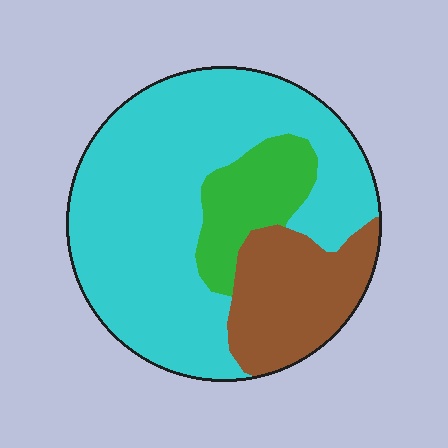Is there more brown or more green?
Brown.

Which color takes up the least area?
Green, at roughly 15%.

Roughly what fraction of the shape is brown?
Brown covers about 20% of the shape.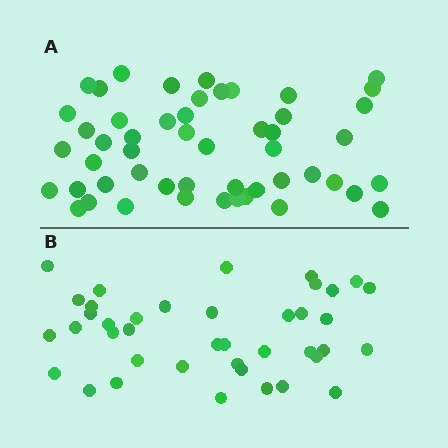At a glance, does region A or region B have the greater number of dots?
Region A (the top region) has more dots.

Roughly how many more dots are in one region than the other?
Region A has roughly 12 or so more dots than region B.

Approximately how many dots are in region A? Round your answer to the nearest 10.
About 50 dots. (The exact count is 51, which rounds to 50.)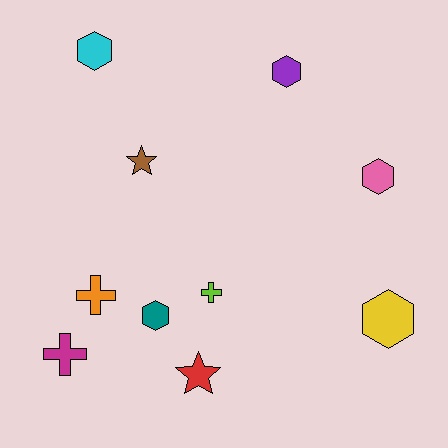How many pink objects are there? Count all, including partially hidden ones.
There is 1 pink object.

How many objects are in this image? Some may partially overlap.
There are 10 objects.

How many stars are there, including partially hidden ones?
There are 2 stars.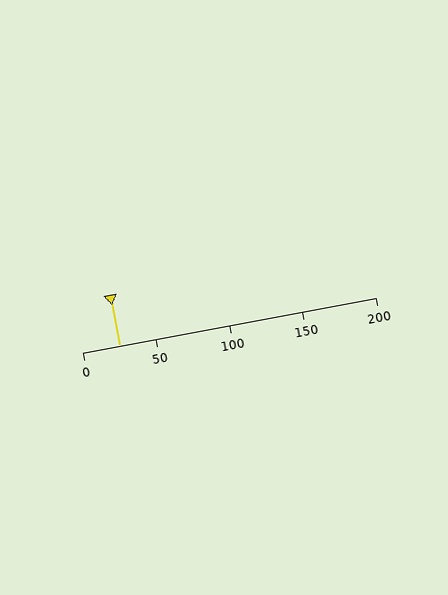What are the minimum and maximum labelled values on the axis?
The axis runs from 0 to 200.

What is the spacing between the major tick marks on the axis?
The major ticks are spaced 50 apart.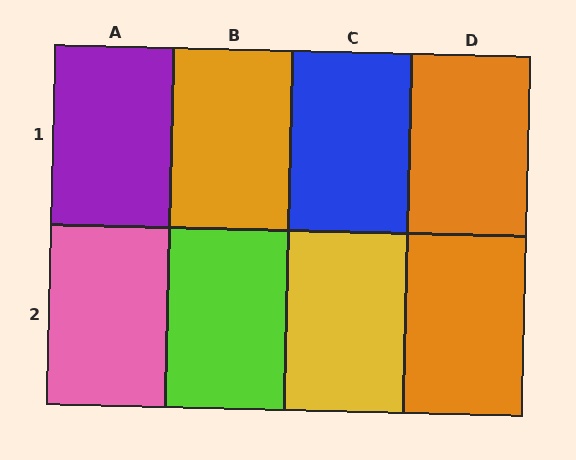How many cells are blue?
1 cell is blue.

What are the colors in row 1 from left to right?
Purple, orange, blue, orange.